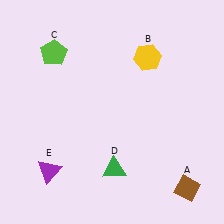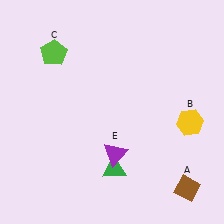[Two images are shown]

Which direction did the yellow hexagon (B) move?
The yellow hexagon (B) moved down.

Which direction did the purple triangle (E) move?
The purple triangle (E) moved right.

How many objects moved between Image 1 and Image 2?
2 objects moved between the two images.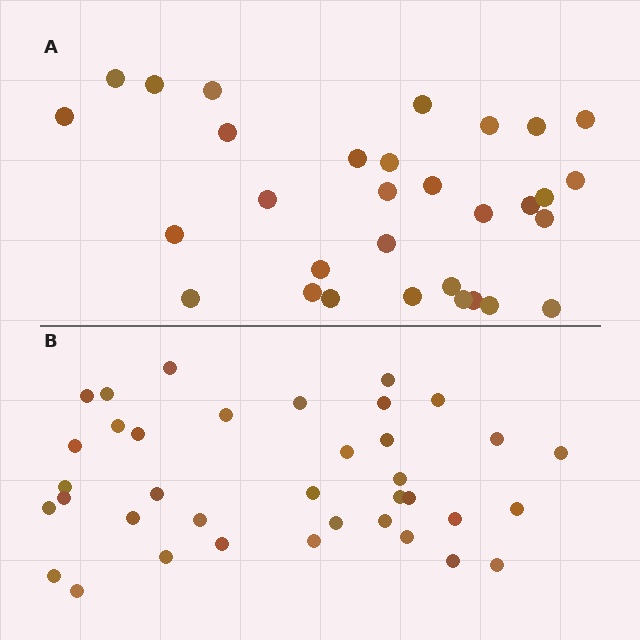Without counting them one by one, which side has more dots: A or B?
Region B (the bottom region) has more dots.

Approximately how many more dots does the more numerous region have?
Region B has about 6 more dots than region A.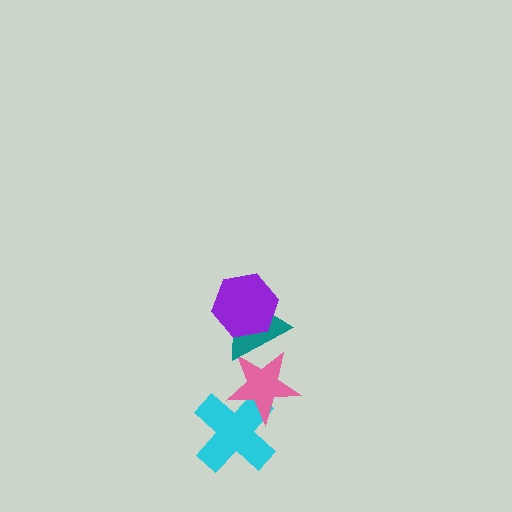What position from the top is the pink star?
The pink star is 3rd from the top.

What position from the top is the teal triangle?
The teal triangle is 2nd from the top.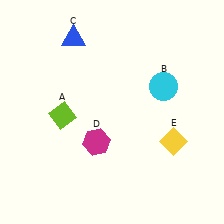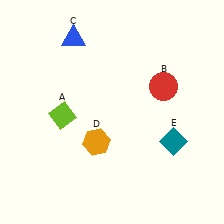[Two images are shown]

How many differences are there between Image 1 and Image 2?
There are 3 differences between the two images.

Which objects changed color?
B changed from cyan to red. D changed from magenta to orange. E changed from yellow to teal.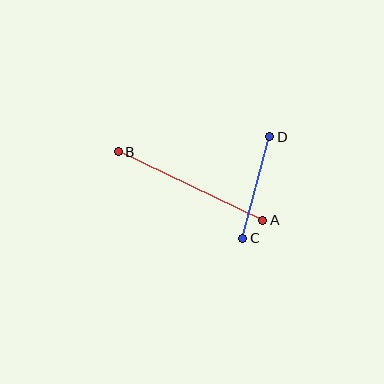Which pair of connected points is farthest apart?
Points A and B are farthest apart.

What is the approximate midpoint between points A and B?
The midpoint is at approximately (190, 186) pixels.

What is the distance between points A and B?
The distance is approximately 160 pixels.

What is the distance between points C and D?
The distance is approximately 105 pixels.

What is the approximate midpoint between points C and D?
The midpoint is at approximately (256, 187) pixels.